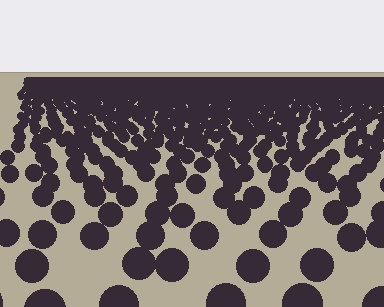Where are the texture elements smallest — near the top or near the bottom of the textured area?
Near the top.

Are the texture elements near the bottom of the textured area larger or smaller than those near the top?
Larger. Near the bottom, elements are closer to the viewer and appear at a bigger on-screen size.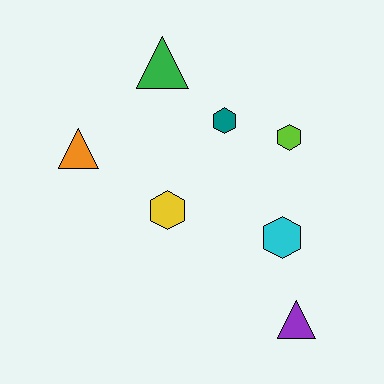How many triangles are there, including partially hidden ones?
There are 3 triangles.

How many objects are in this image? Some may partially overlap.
There are 7 objects.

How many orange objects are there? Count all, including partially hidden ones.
There is 1 orange object.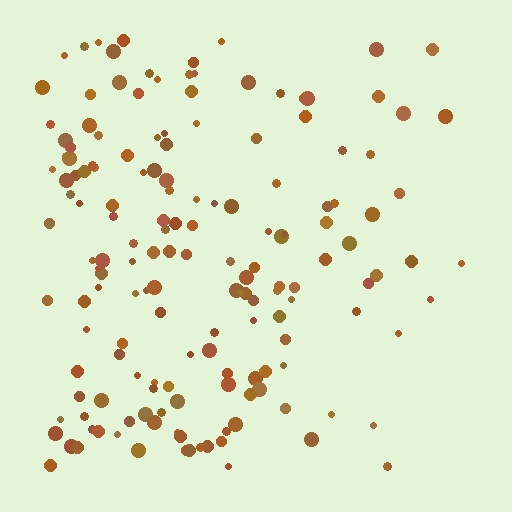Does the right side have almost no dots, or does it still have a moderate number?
Still a moderate number, just noticeably fewer than the left.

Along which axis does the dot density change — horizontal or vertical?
Horizontal.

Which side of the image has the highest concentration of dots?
The left.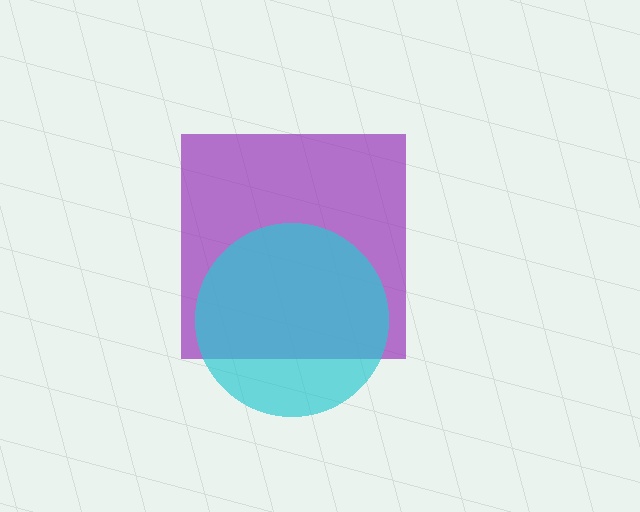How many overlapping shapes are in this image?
There are 2 overlapping shapes in the image.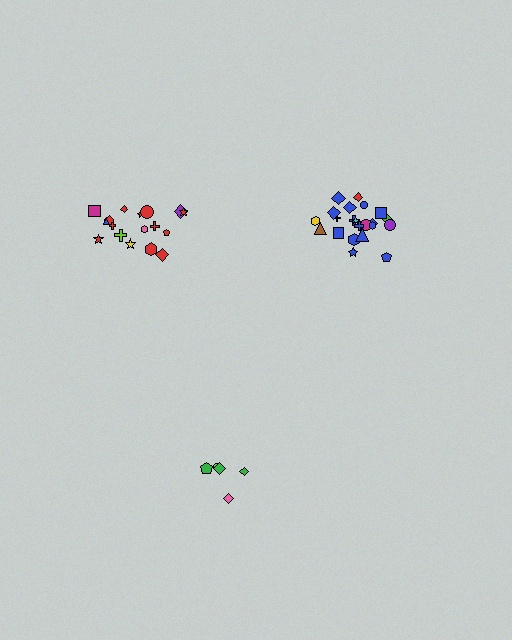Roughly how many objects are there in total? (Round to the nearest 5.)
Roughly 45 objects in total.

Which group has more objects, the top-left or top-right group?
The top-right group.